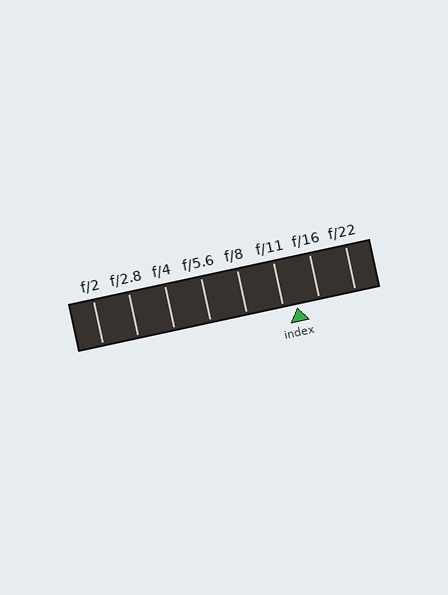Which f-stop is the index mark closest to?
The index mark is closest to f/11.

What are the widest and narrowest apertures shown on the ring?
The widest aperture shown is f/2 and the narrowest is f/22.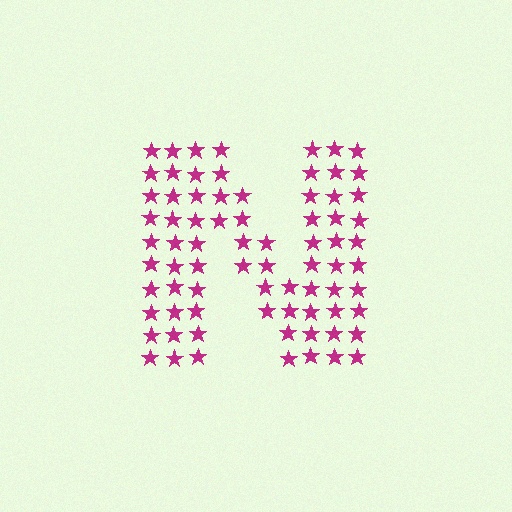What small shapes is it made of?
It is made of small stars.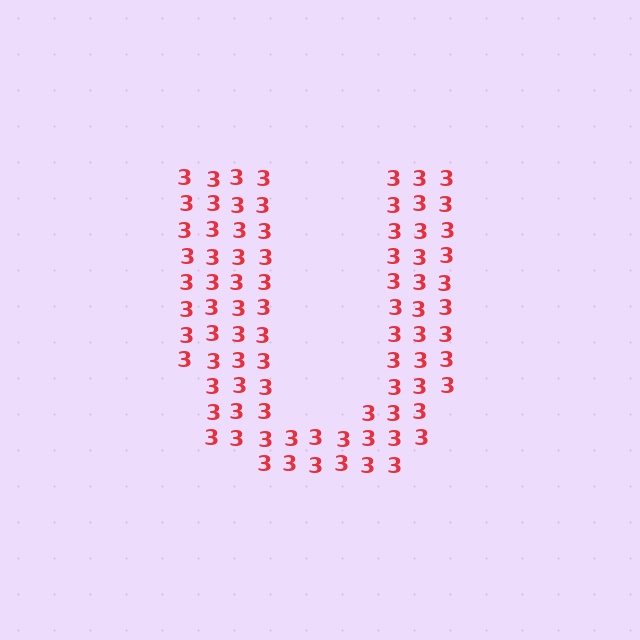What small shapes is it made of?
It is made of small digit 3's.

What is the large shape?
The large shape is the letter U.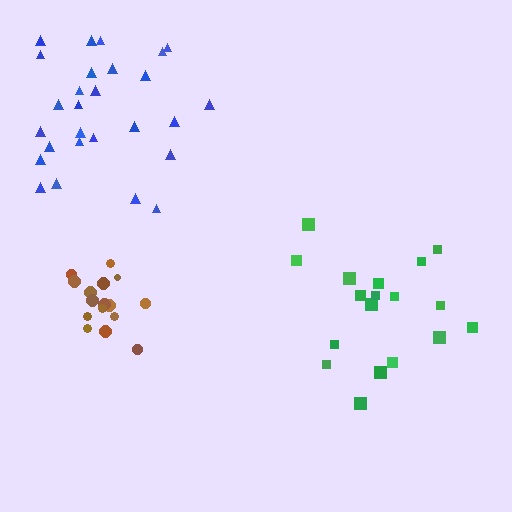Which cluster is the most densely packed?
Brown.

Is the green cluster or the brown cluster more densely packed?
Brown.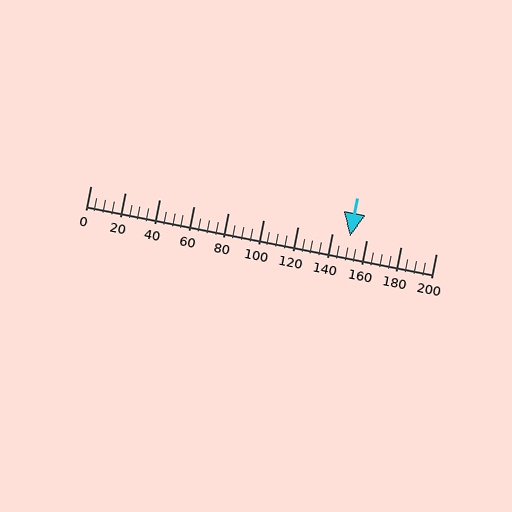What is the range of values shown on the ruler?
The ruler shows values from 0 to 200.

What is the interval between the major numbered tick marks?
The major tick marks are spaced 20 units apart.